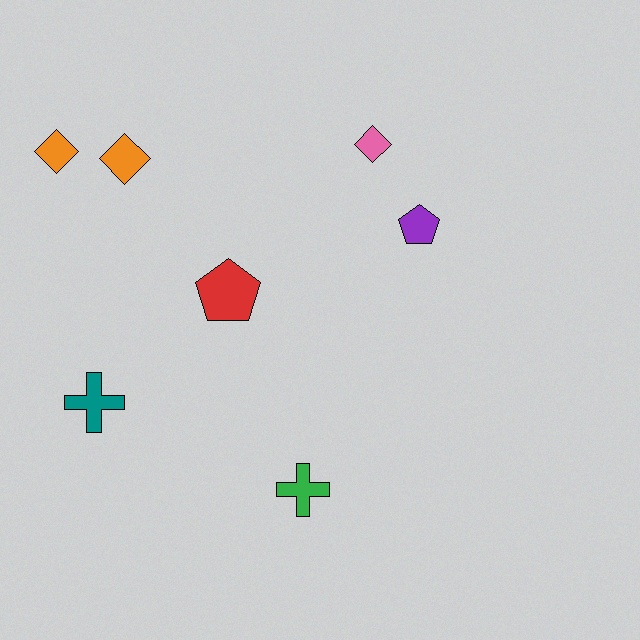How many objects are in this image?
There are 7 objects.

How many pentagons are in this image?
There are 2 pentagons.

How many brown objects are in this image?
There are no brown objects.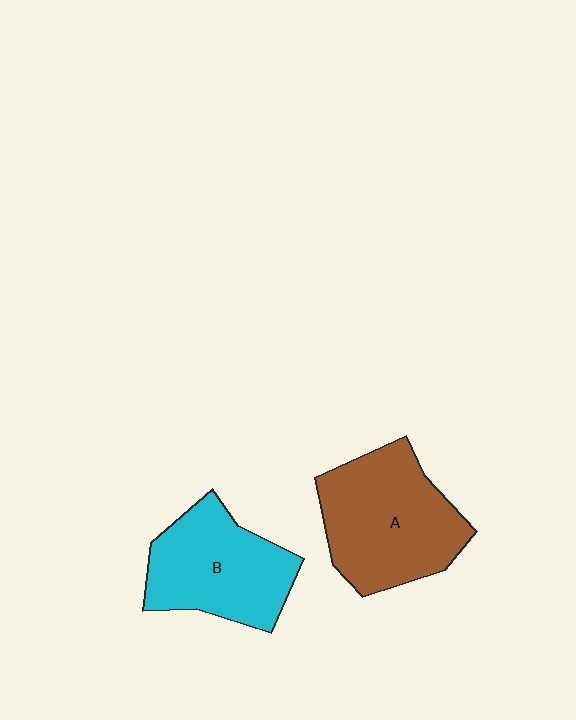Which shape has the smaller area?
Shape B (cyan).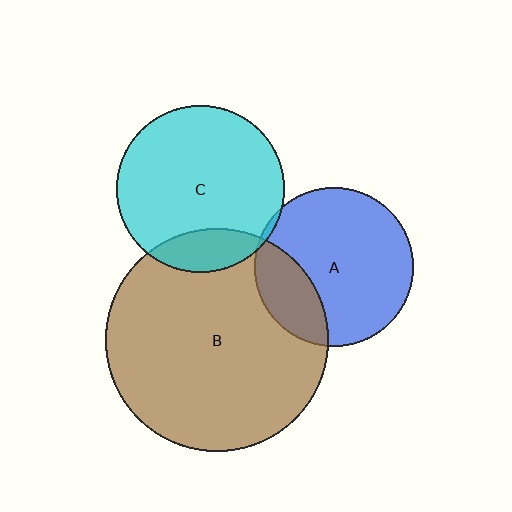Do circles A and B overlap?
Yes.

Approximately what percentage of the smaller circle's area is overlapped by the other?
Approximately 25%.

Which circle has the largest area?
Circle B (brown).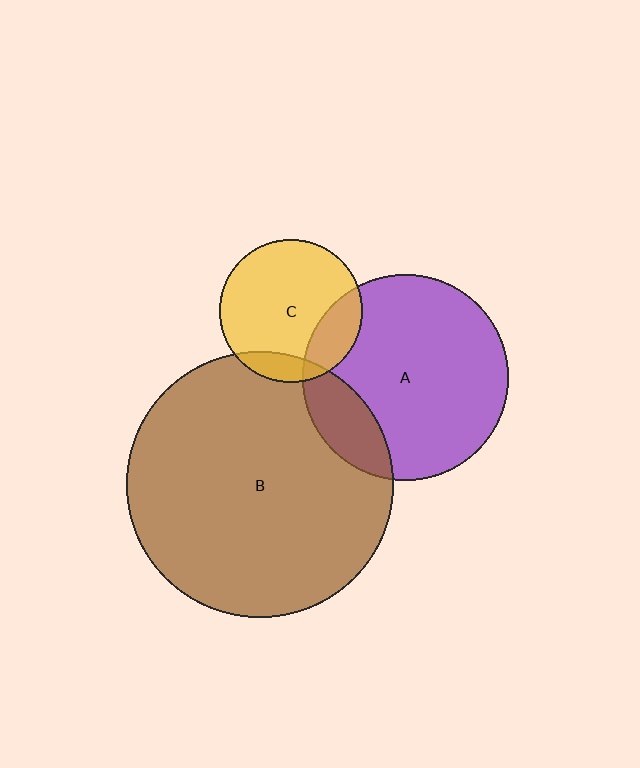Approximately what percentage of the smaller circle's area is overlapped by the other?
Approximately 20%.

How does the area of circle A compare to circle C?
Approximately 2.1 times.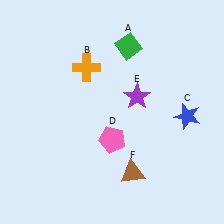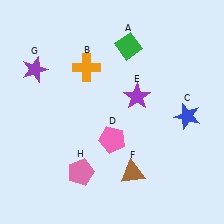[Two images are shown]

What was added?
A purple star (G), a pink pentagon (H) were added in Image 2.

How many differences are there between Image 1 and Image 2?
There are 2 differences between the two images.